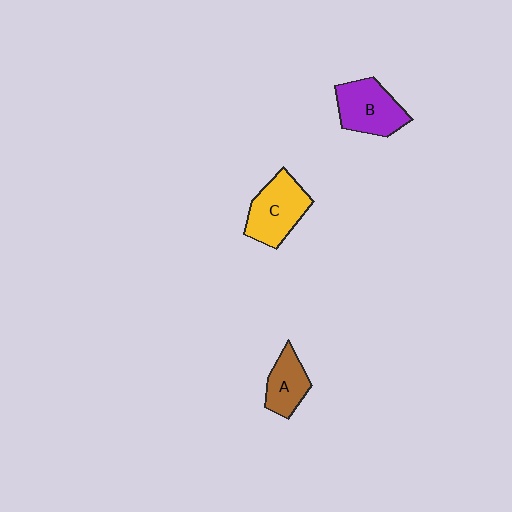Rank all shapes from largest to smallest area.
From largest to smallest: C (yellow), B (purple), A (brown).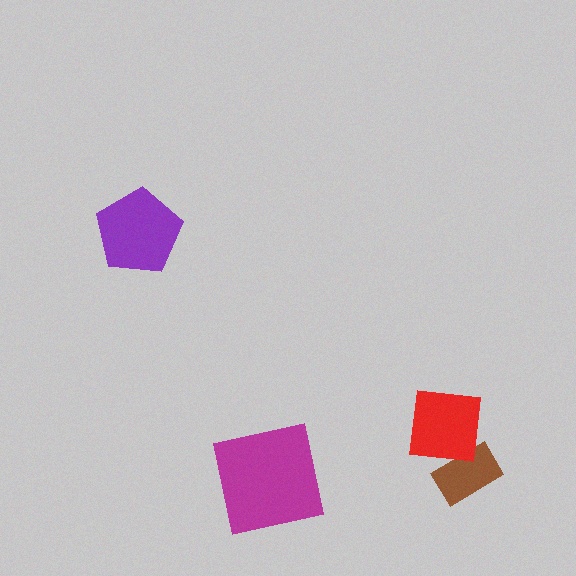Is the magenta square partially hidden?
No, no other shape covers it.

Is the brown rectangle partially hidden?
Yes, it is partially covered by another shape.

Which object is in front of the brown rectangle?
The red square is in front of the brown rectangle.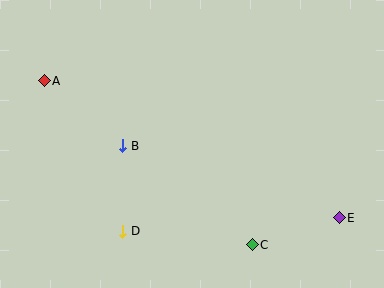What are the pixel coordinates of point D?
Point D is at (123, 231).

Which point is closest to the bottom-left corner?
Point D is closest to the bottom-left corner.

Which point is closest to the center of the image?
Point B at (123, 146) is closest to the center.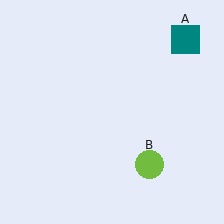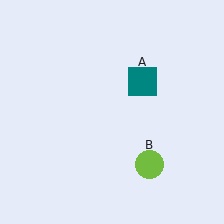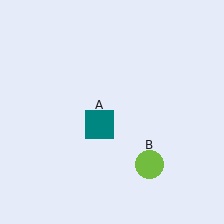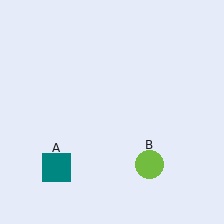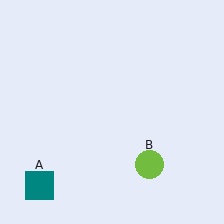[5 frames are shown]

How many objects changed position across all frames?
1 object changed position: teal square (object A).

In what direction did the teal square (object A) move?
The teal square (object A) moved down and to the left.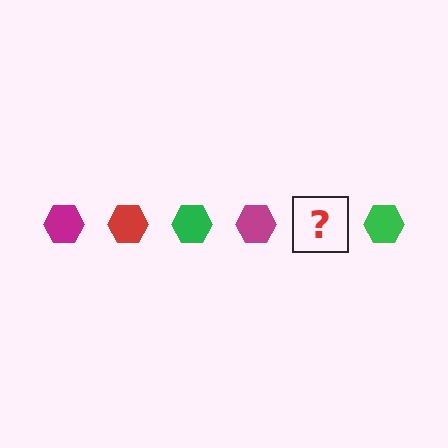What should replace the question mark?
The question mark should be replaced with a red hexagon.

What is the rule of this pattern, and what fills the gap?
The rule is that the pattern cycles through magenta, red, green hexagons. The gap should be filled with a red hexagon.